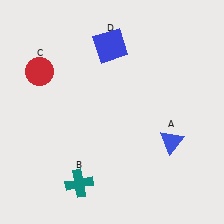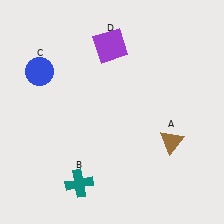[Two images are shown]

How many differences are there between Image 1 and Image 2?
There are 3 differences between the two images.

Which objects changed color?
A changed from blue to brown. C changed from red to blue. D changed from blue to purple.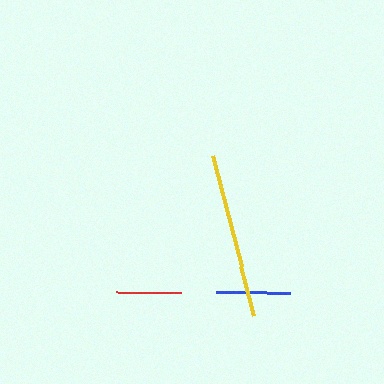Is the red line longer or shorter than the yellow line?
The yellow line is longer than the red line.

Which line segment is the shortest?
The red line is the shortest at approximately 65 pixels.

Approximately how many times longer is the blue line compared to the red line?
The blue line is approximately 1.1 times the length of the red line.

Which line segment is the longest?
The yellow line is the longest at approximately 166 pixels.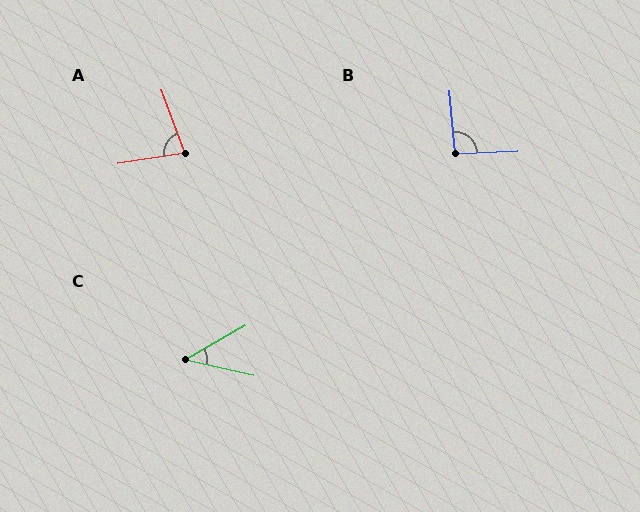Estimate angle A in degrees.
Approximately 78 degrees.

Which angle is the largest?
B, at approximately 93 degrees.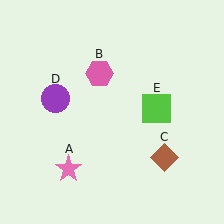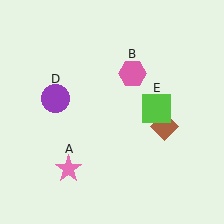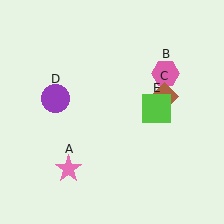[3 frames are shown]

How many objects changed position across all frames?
2 objects changed position: pink hexagon (object B), brown diamond (object C).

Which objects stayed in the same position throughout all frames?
Pink star (object A) and purple circle (object D) and lime square (object E) remained stationary.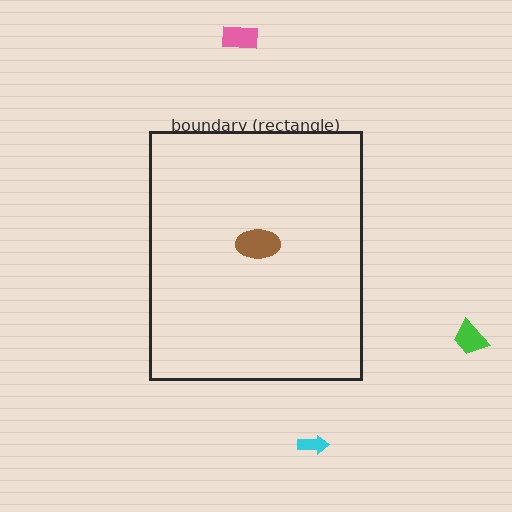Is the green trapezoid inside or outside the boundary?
Outside.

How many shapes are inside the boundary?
1 inside, 3 outside.